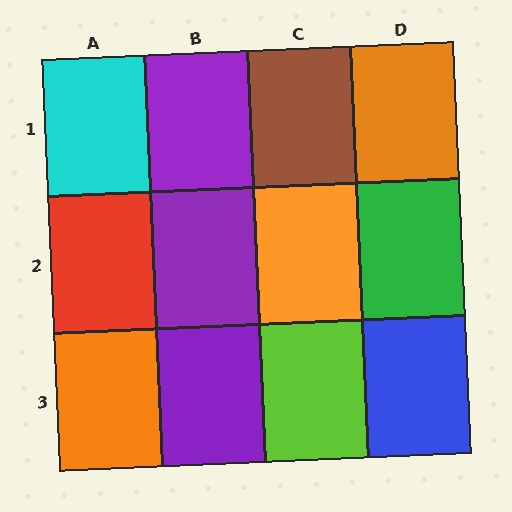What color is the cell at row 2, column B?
Purple.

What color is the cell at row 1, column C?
Brown.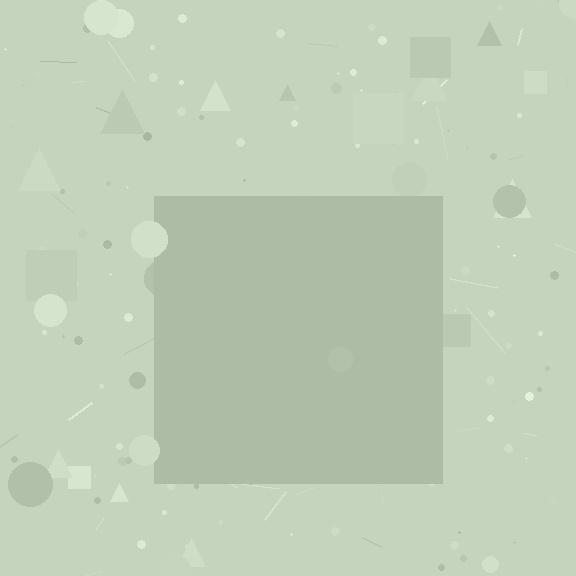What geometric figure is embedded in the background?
A square is embedded in the background.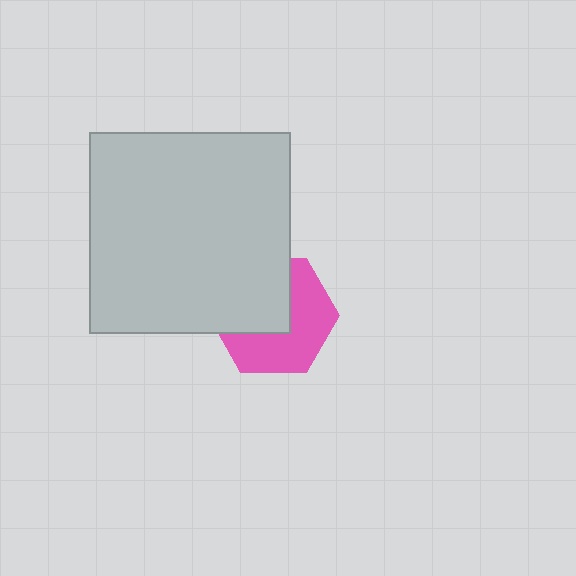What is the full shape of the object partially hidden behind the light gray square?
The partially hidden object is a pink hexagon.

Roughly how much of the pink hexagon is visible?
About half of it is visible (roughly 54%).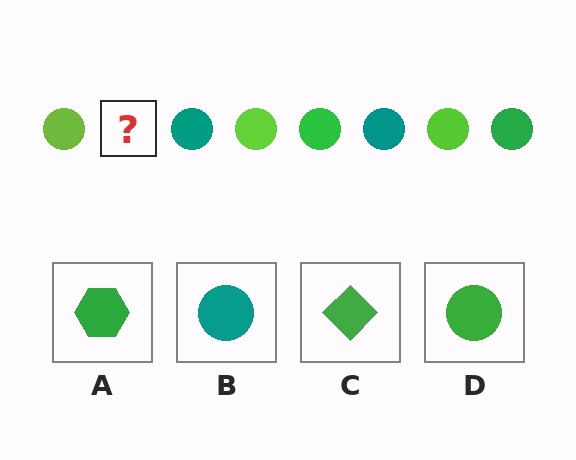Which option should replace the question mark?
Option D.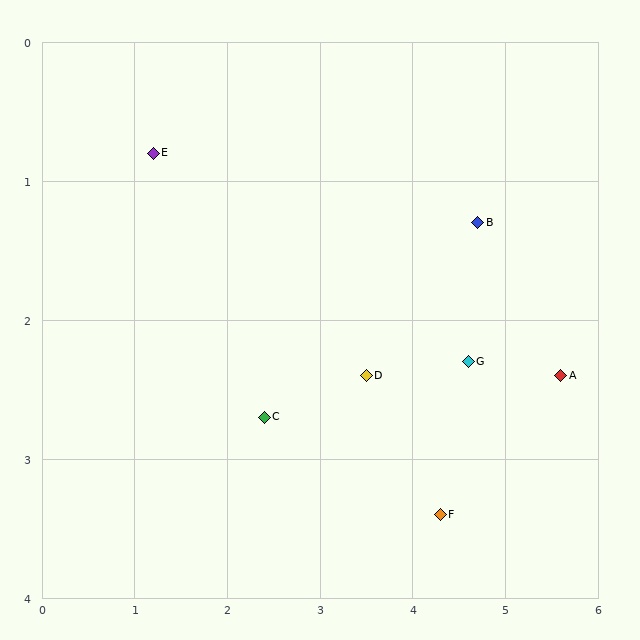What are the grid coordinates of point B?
Point B is at approximately (4.7, 1.3).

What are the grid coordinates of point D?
Point D is at approximately (3.5, 2.4).